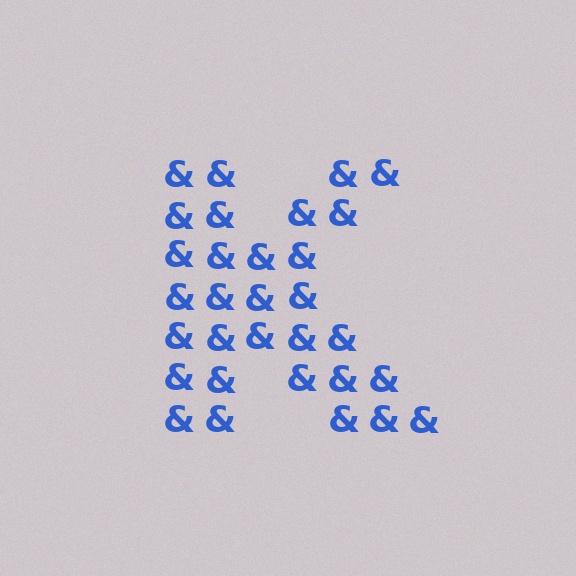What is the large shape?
The large shape is the letter K.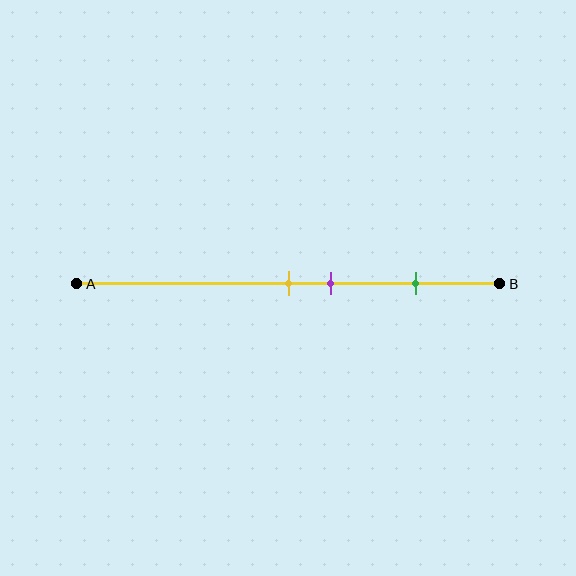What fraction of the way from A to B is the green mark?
The green mark is approximately 80% (0.8) of the way from A to B.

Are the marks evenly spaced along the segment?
No, the marks are not evenly spaced.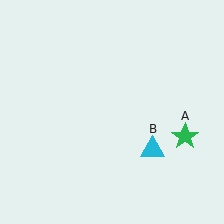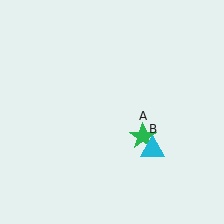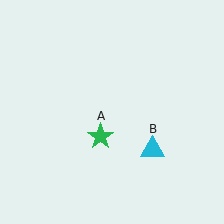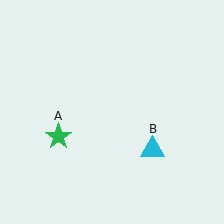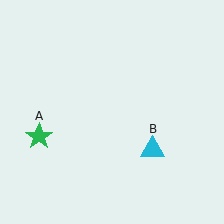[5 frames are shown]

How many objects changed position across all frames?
1 object changed position: green star (object A).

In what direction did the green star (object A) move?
The green star (object A) moved left.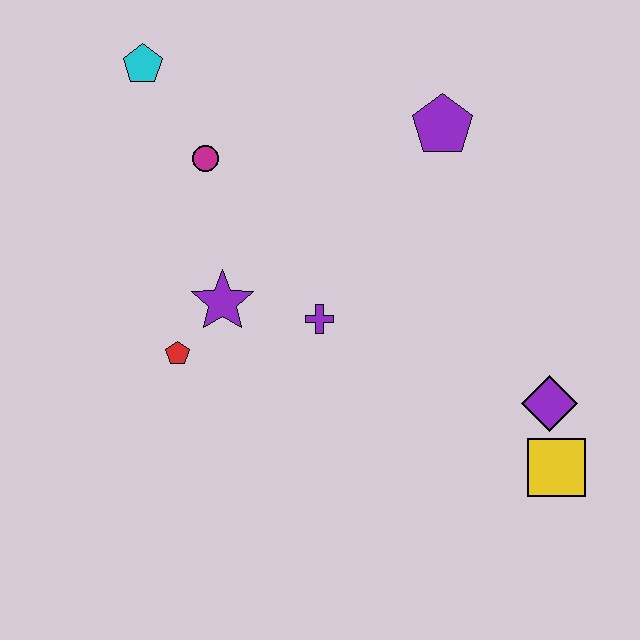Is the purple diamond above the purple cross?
No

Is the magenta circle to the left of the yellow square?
Yes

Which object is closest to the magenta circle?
The cyan pentagon is closest to the magenta circle.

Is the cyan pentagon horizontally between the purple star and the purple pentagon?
No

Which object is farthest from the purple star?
The yellow square is farthest from the purple star.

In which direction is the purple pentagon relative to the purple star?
The purple pentagon is to the right of the purple star.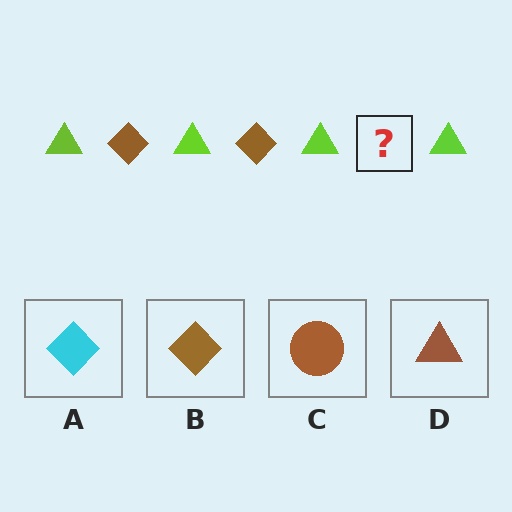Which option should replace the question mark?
Option B.